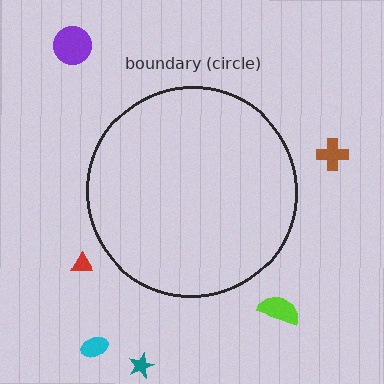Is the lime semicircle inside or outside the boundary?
Outside.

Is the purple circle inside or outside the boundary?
Outside.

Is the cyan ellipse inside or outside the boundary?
Outside.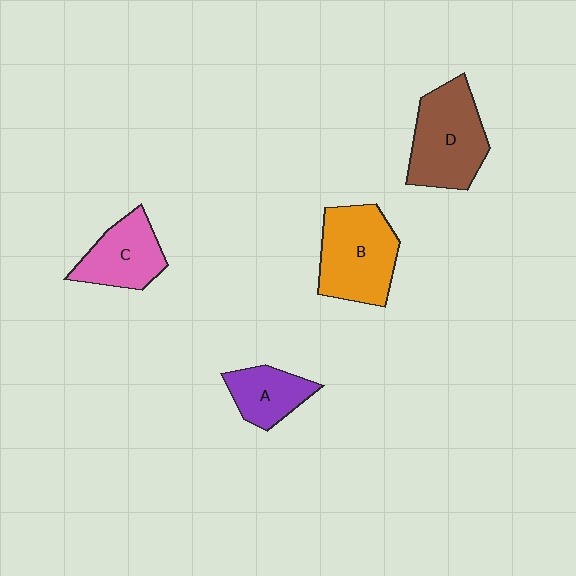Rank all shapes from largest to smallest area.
From largest to smallest: D (brown), B (orange), C (pink), A (purple).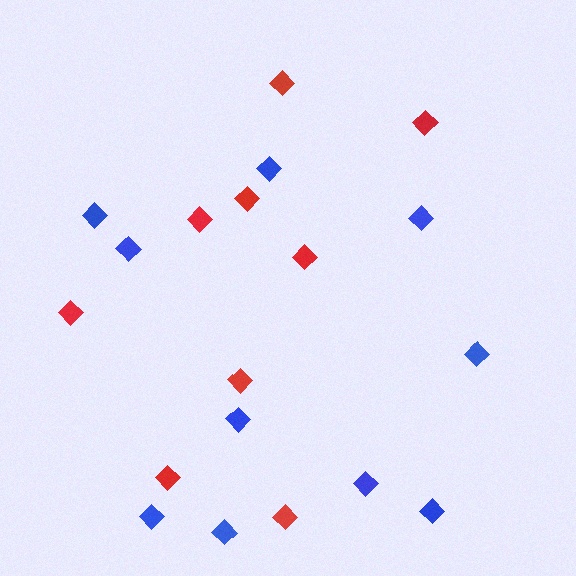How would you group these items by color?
There are 2 groups: one group of red diamonds (9) and one group of blue diamonds (10).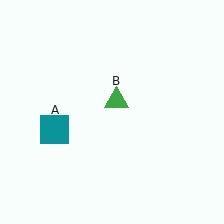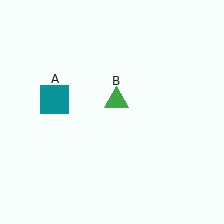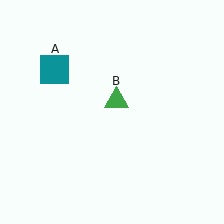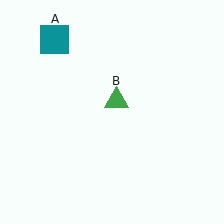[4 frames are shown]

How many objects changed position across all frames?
1 object changed position: teal square (object A).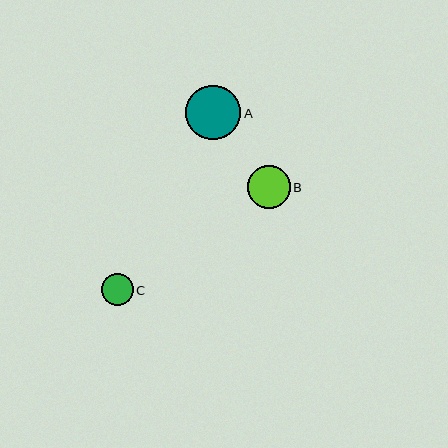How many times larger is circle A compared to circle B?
Circle A is approximately 1.3 times the size of circle B.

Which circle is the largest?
Circle A is the largest with a size of approximately 55 pixels.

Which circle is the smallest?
Circle C is the smallest with a size of approximately 32 pixels.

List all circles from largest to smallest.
From largest to smallest: A, B, C.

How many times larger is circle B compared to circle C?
Circle B is approximately 1.3 times the size of circle C.